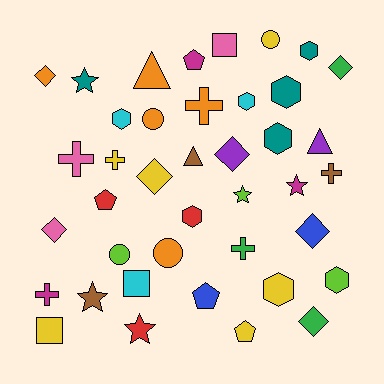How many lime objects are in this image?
There are 3 lime objects.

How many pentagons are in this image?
There are 4 pentagons.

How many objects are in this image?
There are 40 objects.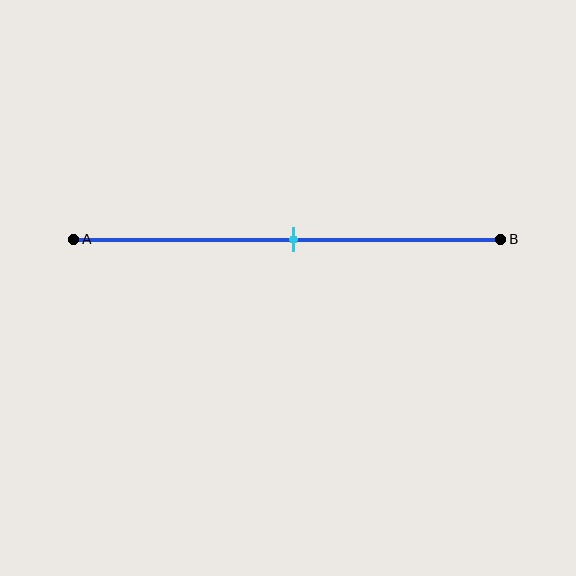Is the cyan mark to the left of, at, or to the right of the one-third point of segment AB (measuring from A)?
The cyan mark is to the right of the one-third point of segment AB.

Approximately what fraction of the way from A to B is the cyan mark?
The cyan mark is approximately 50% of the way from A to B.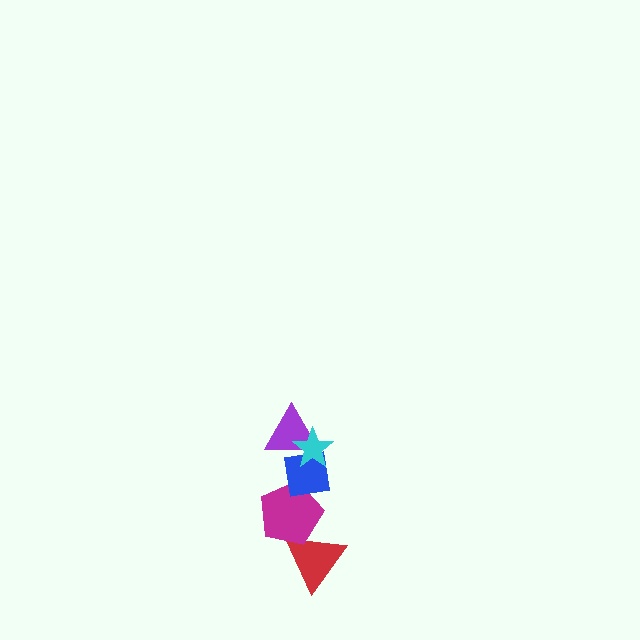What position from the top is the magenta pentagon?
The magenta pentagon is 4th from the top.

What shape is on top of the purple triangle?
The cyan star is on top of the purple triangle.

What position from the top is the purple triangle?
The purple triangle is 2nd from the top.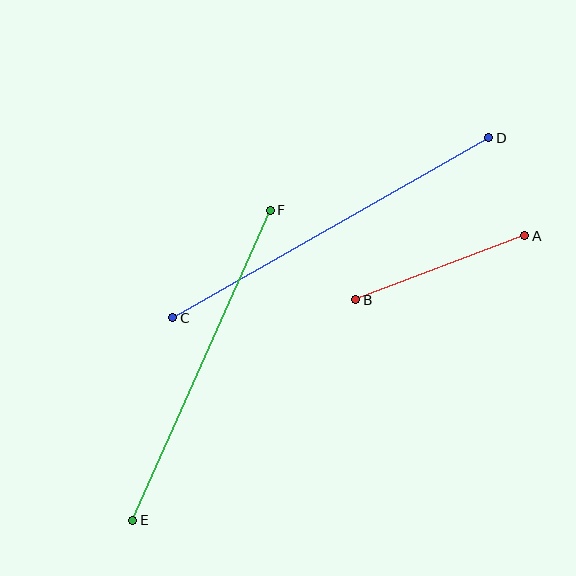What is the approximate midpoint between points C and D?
The midpoint is at approximately (331, 228) pixels.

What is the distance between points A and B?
The distance is approximately 181 pixels.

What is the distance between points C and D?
The distance is approximately 363 pixels.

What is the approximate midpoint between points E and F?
The midpoint is at approximately (201, 365) pixels.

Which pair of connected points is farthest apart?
Points C and D are farthest apart.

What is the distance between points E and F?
The distance is approximately 339 pixels.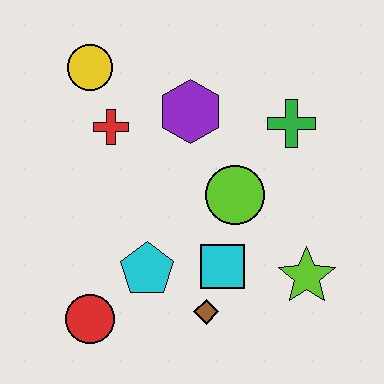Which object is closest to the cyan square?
The brown diamond is closest to the cyan square.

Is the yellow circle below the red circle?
No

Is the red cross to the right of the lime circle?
No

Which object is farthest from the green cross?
The red circle is farthest from the green cross.